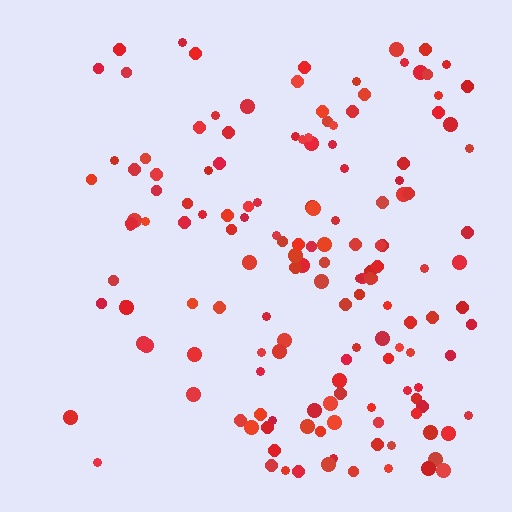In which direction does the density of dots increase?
From left to right, with the right side densest.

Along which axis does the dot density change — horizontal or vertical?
Horizontal.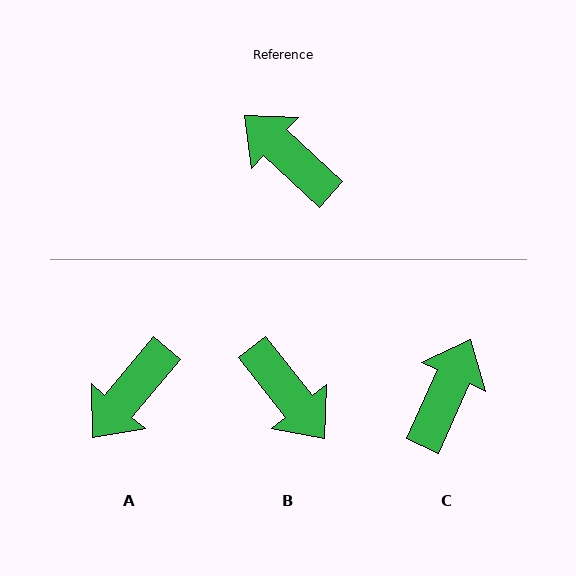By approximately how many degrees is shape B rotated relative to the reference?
Approximately 171 degrees counter-clockwise.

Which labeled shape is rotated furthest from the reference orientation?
B, about 171 degrees away.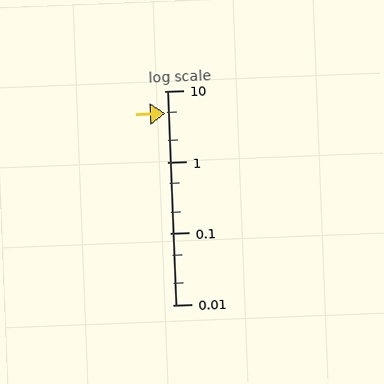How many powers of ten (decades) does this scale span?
The scale spans 3 decades, from 0.01 to 10.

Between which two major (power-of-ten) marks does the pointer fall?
The pointer is between 1 and 10.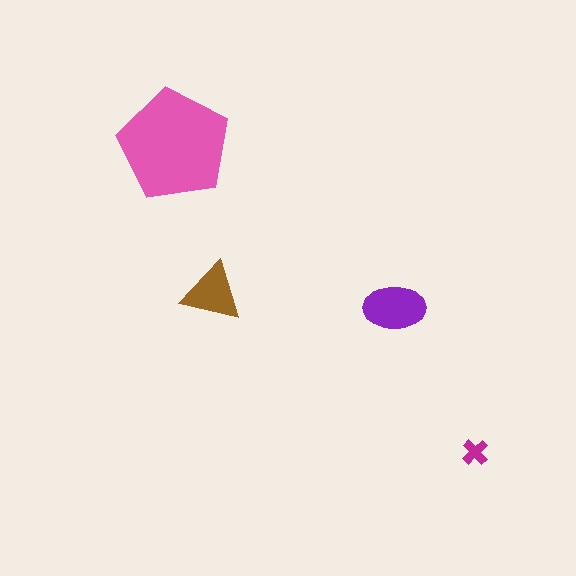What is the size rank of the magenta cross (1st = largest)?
4th.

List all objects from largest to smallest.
The pink pentagon, the purple ellipse, the brown triangle, the magenta cross.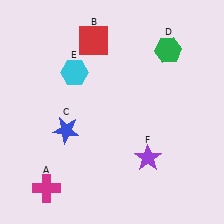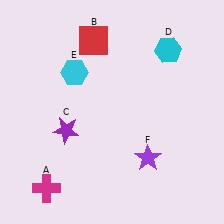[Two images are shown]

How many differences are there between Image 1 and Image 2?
There are 2 differences between the two images.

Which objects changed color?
C changed from blue to purple. D changed from green to cyan.